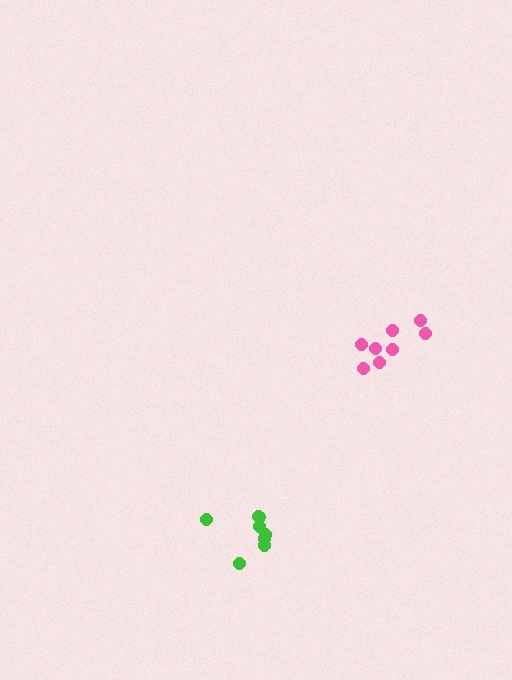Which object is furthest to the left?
The green cluster is leftmost.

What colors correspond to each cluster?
The clusters are colored: pink, green.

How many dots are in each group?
Group 1: 8 dots, Group 2: 8 dots (16 total).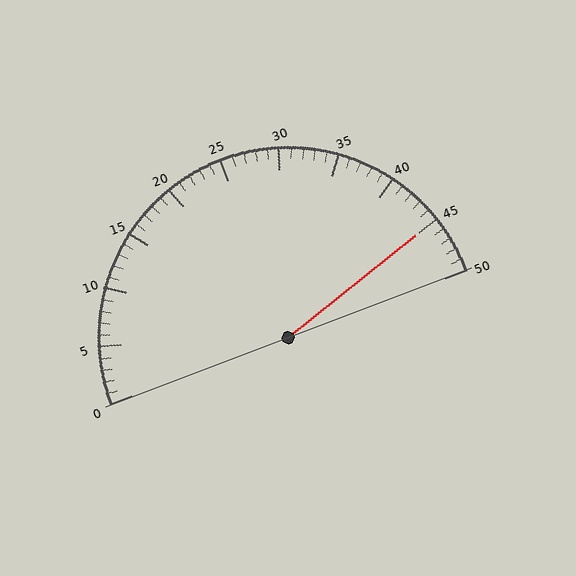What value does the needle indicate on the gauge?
The needle indicates approximately 45.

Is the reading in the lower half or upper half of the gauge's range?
The reading is in the upper half of the range (0 to 50).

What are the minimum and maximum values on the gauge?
The gauge ranges from 0 to 50.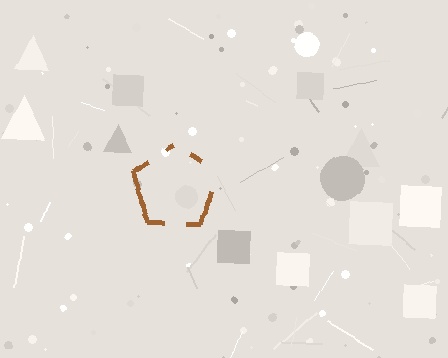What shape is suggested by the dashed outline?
The dashed outline suggests a pentagon.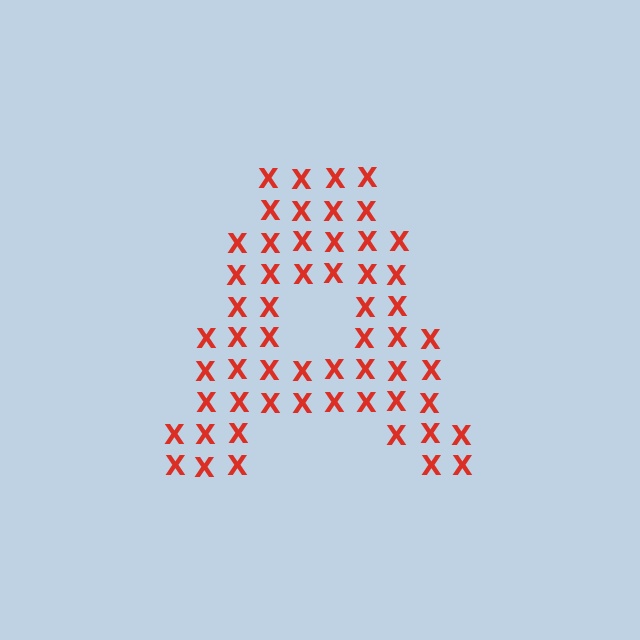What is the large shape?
The large shape is the letter A.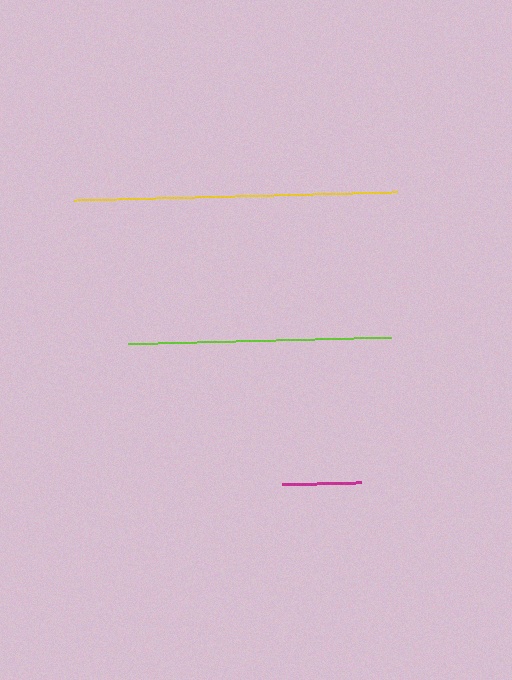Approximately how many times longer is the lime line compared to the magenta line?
The lime line is approximately 3.3 times the length of the magenta line.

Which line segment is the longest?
The yellow line is the longest at approximately 323 pixels.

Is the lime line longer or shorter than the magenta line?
The lime line is longer than the magenta line.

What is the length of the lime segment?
The lime segment is approximately 263 pixels long.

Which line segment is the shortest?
The magenta line is the shortest at approximately 79 pixels.